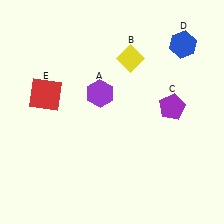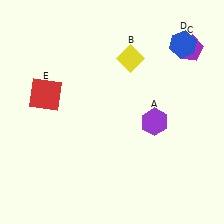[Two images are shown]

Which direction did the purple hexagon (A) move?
The purple hexagon (A) moved right.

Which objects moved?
The objects that moved are: the purple hexagon (A), the purple pentagon (C).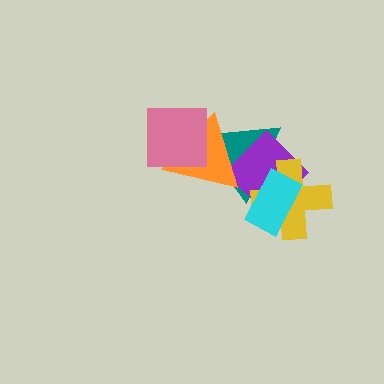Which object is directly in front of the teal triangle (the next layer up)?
The purple diamond is directly in front of the teal triangle.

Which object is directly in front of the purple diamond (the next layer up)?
The yellow cross is directly in front of the purple diamond.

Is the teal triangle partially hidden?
Yes, it is partially covered by another shape.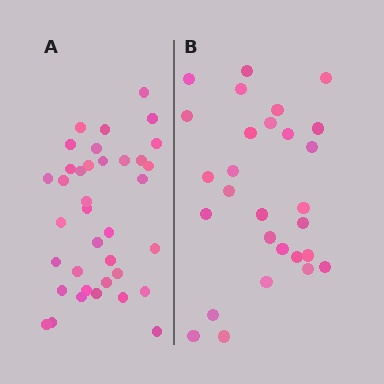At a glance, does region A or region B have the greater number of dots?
Region A (the left region) has more dots.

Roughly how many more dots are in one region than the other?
Region A has roughly 8 or so more dots than region B.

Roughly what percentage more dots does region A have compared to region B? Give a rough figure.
About 30% more.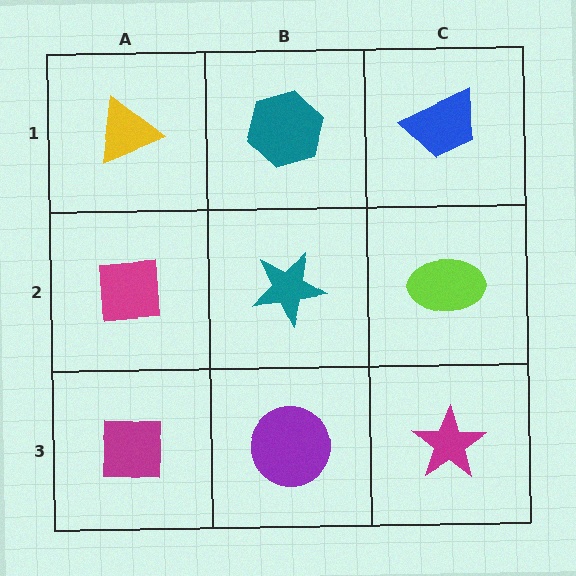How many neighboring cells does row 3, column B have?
3.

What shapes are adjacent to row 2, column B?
A teal hexagon (row 1, column B), a purple circle (row 3, column B), a magenta square (row 2, column A), a lime ellipse (row 2, column C).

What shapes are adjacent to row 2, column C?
A blue trapezoid (row 1, column C), a magenta star (row 3, column C), a teal star (row 2, column B).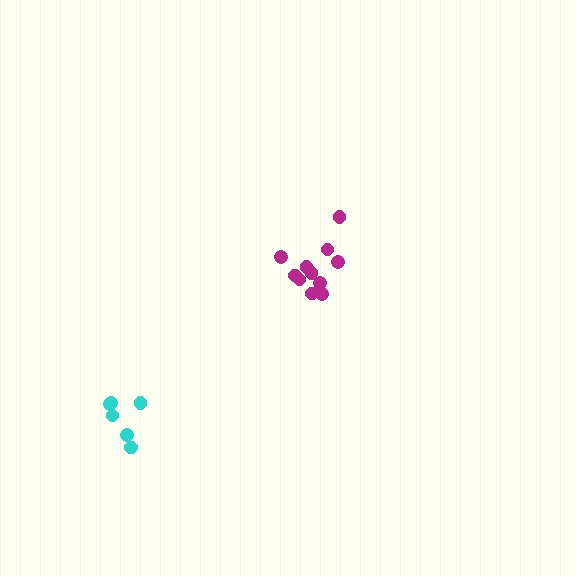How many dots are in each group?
Group 1: 11 dots, Group 2: 6 dots (17 total).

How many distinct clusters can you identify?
There are 2 distinct clusters.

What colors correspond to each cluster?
The clusters are colored: magenta, cyan.